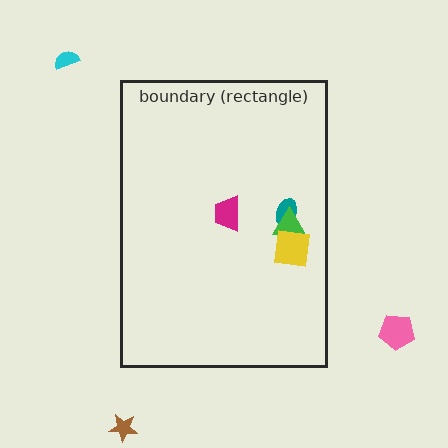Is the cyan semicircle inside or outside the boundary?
Outside.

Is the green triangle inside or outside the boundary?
Inside.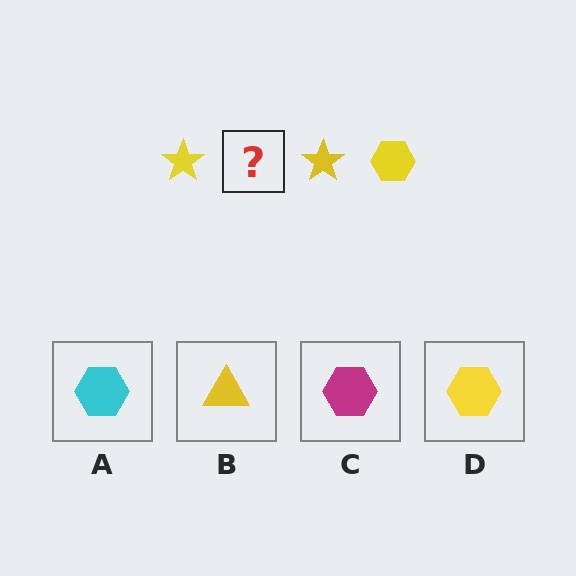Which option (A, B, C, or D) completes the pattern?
D.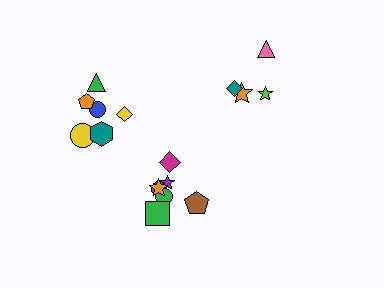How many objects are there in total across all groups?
There are 17 objects.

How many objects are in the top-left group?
There are 6 objects.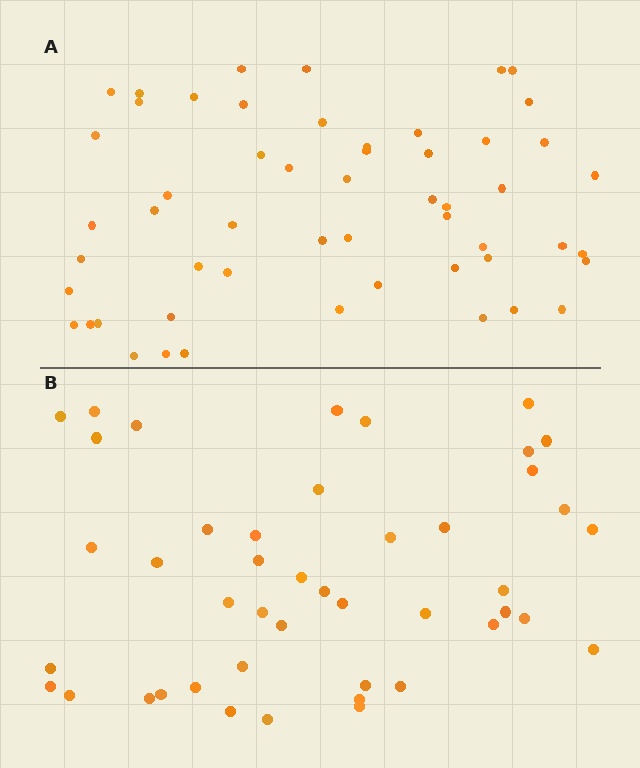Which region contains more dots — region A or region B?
Region A (the top region) has more dots.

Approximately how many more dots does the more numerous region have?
Region A has roughly 8 or so more dots than region B.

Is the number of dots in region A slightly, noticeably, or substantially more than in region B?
Region A has only slightly more — the two regions are fairly close. The ratio is roughly 1.2 to 1.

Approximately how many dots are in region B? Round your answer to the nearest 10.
About 40 dots. (The exact count is 45, which rounds to 40.)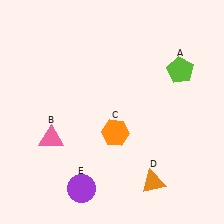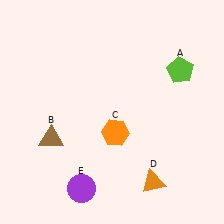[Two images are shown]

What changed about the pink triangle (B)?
In Image 1, B is pink. In Image 2, it changed to brown.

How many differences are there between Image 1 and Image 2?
There is 1 difference between the two images.